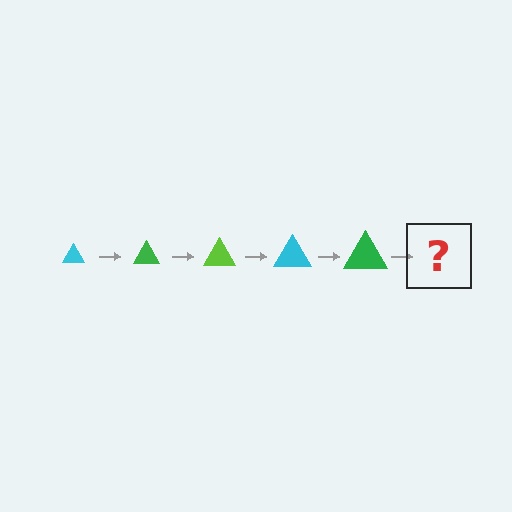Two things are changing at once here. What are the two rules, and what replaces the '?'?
The two rules are that the triangle grows larger each step and the color cycles through cyan, green, and lime. The '?' should be a lime triangle, larger than the previous one.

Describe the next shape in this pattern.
It should be a lime triangle, larger than the previous one.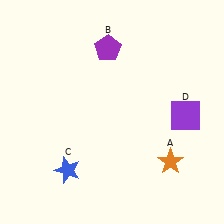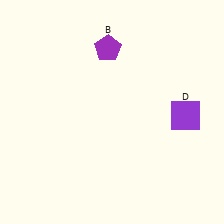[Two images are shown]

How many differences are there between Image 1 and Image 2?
There are 2 differences between the two images.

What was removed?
The orange star (A), the blue star (C) were removed in Image 2.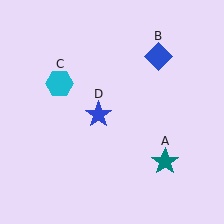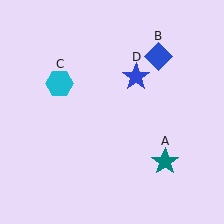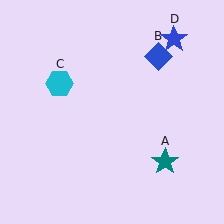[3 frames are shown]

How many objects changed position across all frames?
1 object changed position: blue star (object D).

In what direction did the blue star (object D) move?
The blue star (object D) moved up and to the right.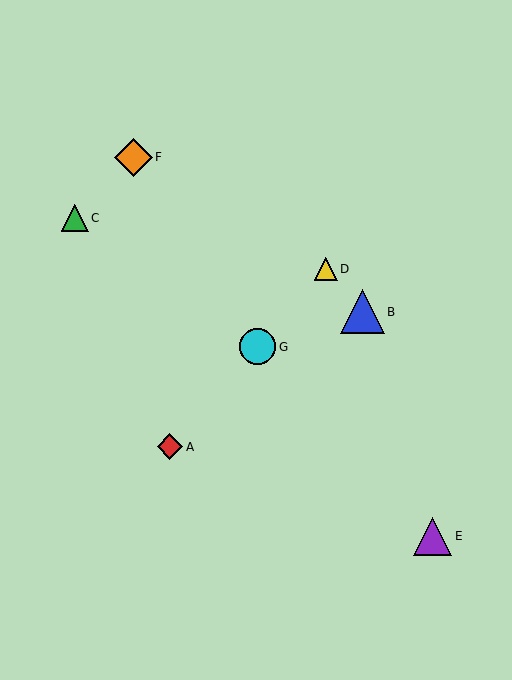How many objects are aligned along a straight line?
3 objects (A, D, G) are aligned along a straight line.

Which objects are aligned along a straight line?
Objects A, D, G are aligned along a straight line.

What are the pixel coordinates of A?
Object A is at (170, 447).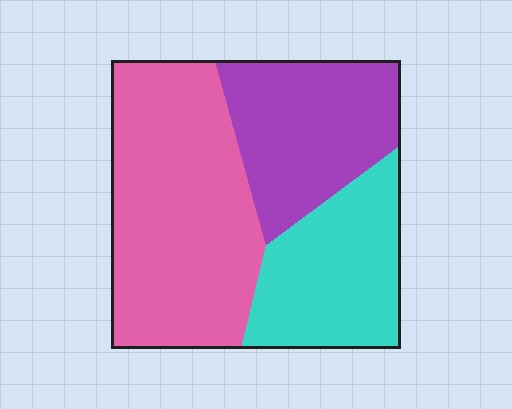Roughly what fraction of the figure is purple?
Purple takes up about one quarter (1/4) of the figure.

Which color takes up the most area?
Pink, at roughly 45%.